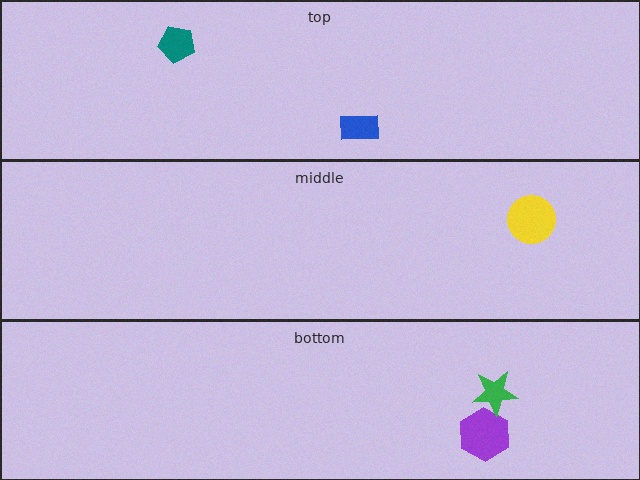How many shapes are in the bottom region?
2.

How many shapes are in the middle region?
1.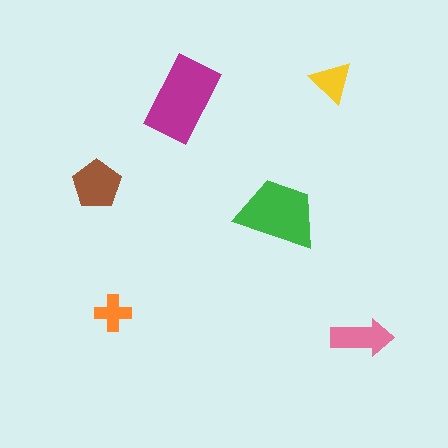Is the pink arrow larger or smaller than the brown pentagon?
Smaller.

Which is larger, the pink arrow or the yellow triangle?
The pink arrow.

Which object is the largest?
The magenta rectangle.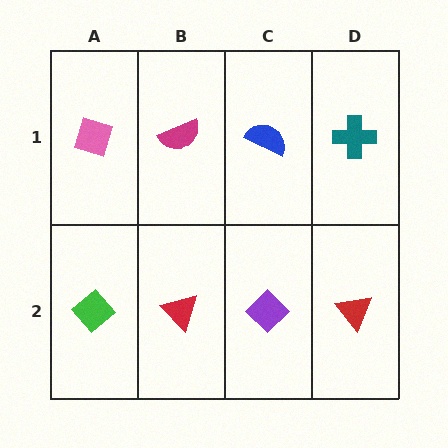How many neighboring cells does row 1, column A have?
2.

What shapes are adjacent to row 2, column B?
A magenta semicircle (row 1, column B), a green diamond (row 2, column A), a purple diamond (row 2, column C).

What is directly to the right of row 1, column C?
A teal cross.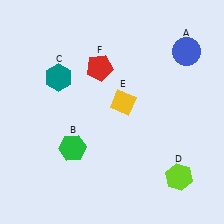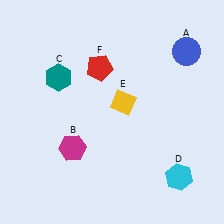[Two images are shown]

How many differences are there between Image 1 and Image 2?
There are 2 differences between the two images.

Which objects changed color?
B changed from green to magenta. D changed from lime to cyan.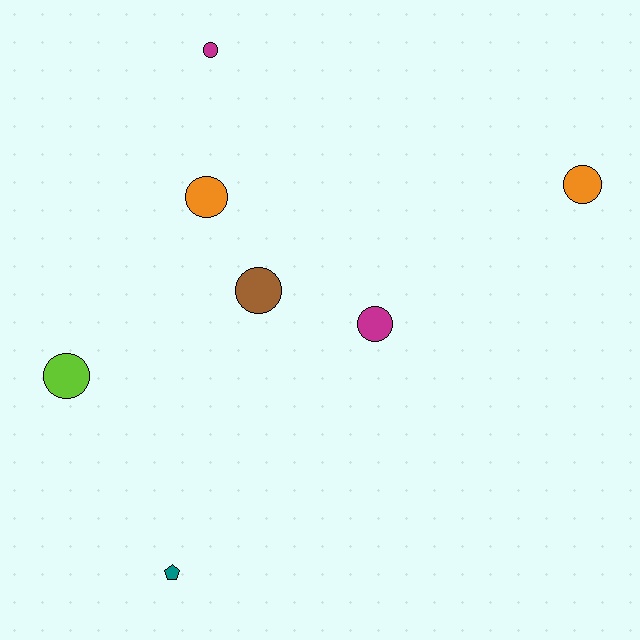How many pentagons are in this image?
There is 1 pentagon.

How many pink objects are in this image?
There are no pink objects.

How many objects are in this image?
There are 7 objects.